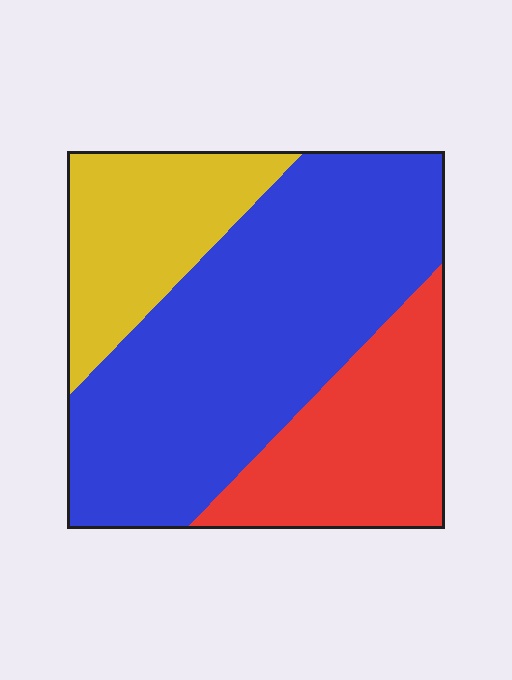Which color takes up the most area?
Blue, at roughly 55%.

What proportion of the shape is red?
Red covers 24% of the shape.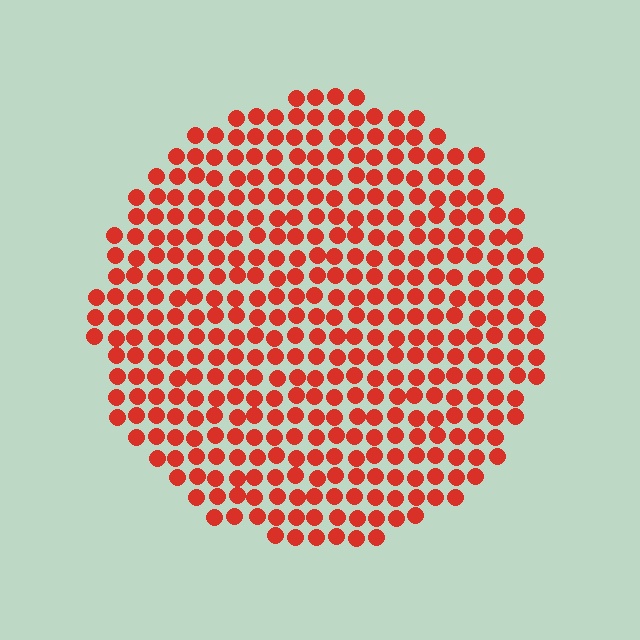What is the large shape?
The large shape is a circle.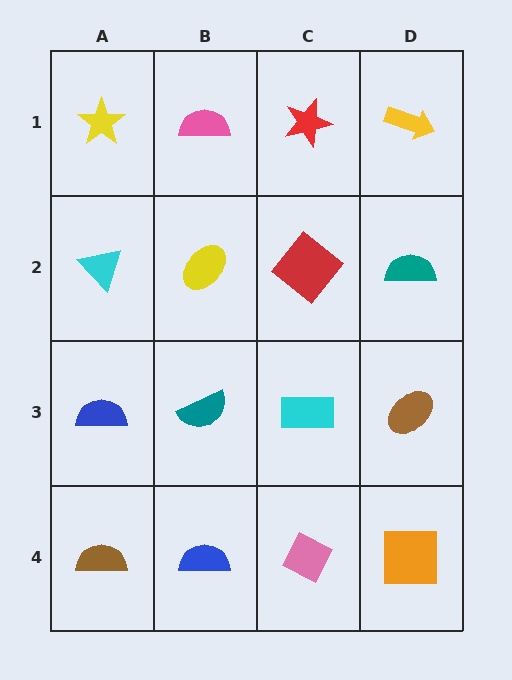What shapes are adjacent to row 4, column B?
A teal semicircle (row 3, column B), a brown semicircle (row 4, column A), a pink diamond (row 4, column C).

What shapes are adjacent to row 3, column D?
A teal semicircle (row 2, column D), an orange square (row 4, column D), a cyan rectangle (row 3, column C).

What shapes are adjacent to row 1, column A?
A cyan triangle (row 2, column A), a pink semicircle (row 1, column B).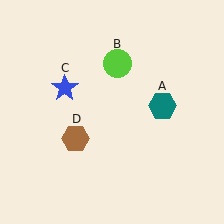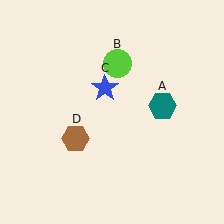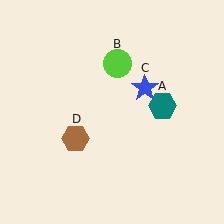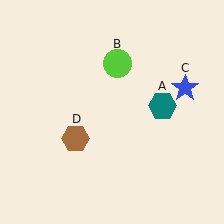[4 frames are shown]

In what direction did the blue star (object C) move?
The blue star (object C) moved right.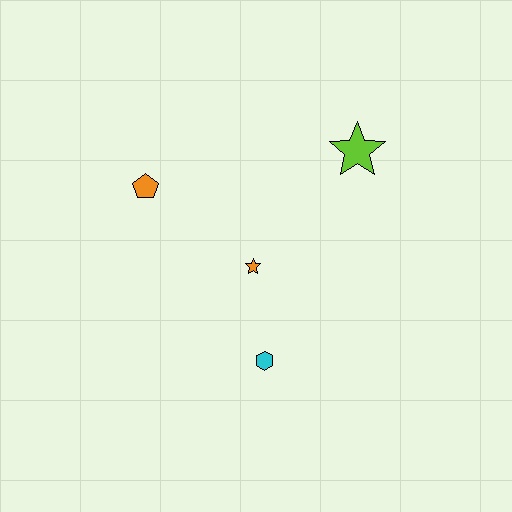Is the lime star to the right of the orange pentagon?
Yes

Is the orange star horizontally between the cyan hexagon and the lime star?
No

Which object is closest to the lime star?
The orange star is closest to the lime star.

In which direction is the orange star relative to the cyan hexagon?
The orange star is above the cyan hexagon.